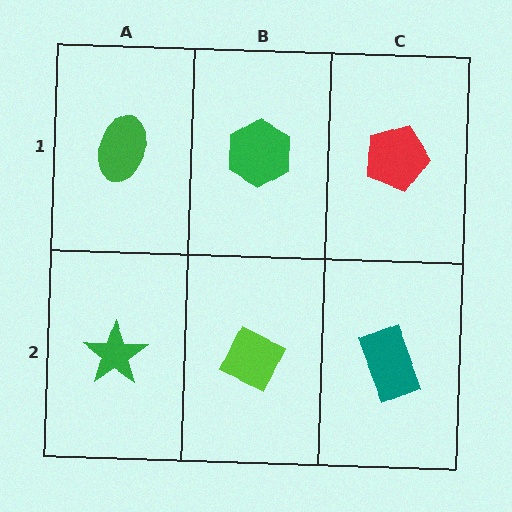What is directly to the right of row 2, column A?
A lime diamond.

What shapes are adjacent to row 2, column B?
A green hexagon (row 1, column B), a green star (row 2, column A), a teal rectangle (row 2, column C).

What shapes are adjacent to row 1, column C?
A teal rectangle (row 2, column C), a green hexagon (row 1, column B).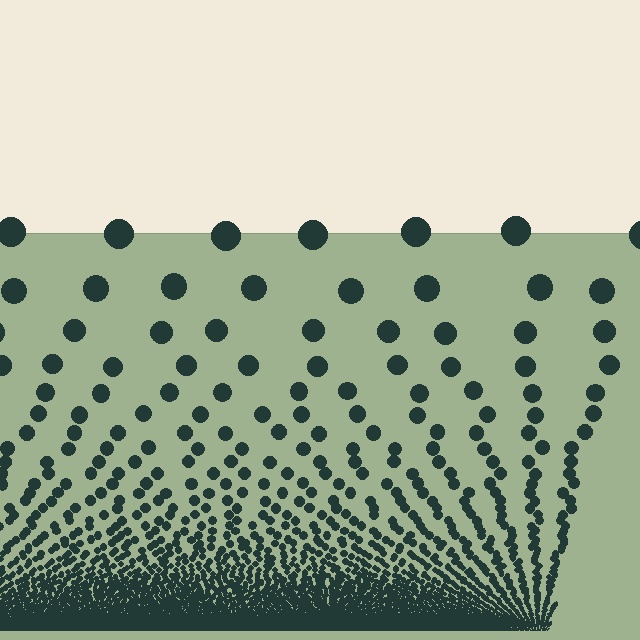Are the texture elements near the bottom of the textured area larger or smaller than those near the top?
Smaller. The gradient is inverted — elements near the bottom are smaller and denser.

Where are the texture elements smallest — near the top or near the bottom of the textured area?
Near the bottom.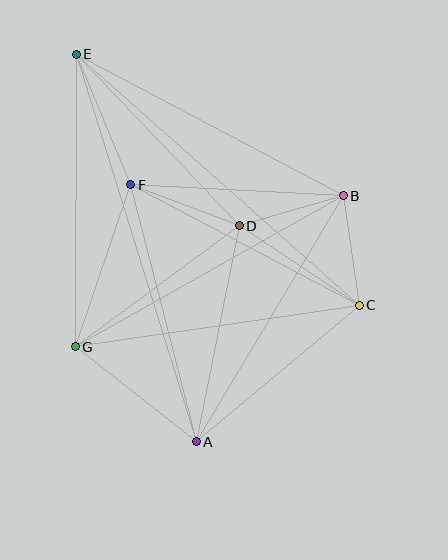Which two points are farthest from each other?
Points A and E are farthest from each other.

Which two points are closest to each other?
Points B and D are closest to each other.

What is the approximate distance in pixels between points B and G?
The distance between B and G is approximately 307 pixels.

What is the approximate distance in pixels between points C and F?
The distance between C and F is approximately 258 pixels.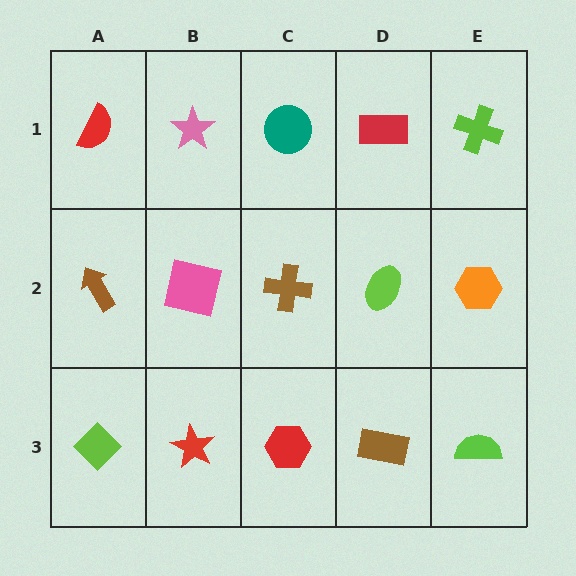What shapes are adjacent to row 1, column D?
A lime ellipse (row 2, column D), a teal circle (row 1, column C), a lime cross (row 1, column E).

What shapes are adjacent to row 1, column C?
A brown cross (row 2, column C), a pink star (row 1, column B), a red rectangle (row 1, column D).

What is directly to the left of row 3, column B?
A lime diamond.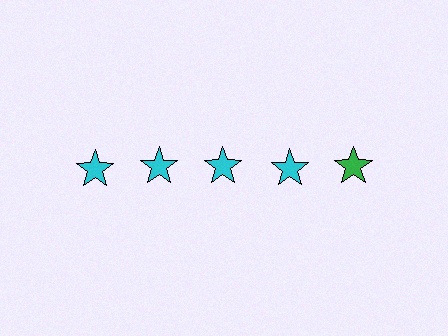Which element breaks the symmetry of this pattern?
The green star in the top row, rightmost column breaks the symmetry. All other shapes are cyan stars.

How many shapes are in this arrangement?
There are 5 shapes arranged in a grid pattern.